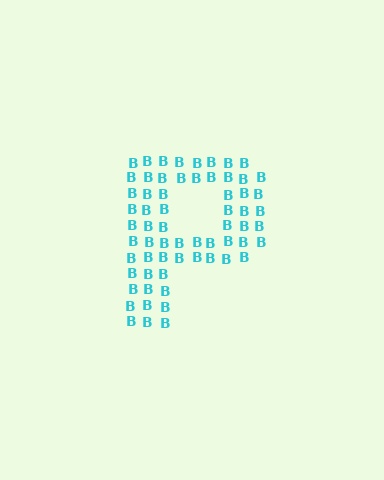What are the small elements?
The small elements are letter B's.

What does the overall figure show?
The overall figure shows the letter P.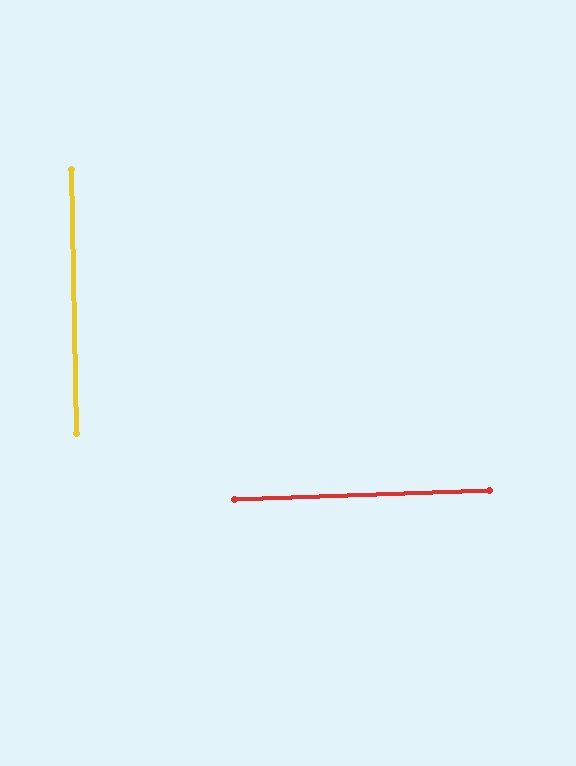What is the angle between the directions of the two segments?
Approximately 89 degrees.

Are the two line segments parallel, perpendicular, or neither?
Perpendicular — they meet at approximately 89°.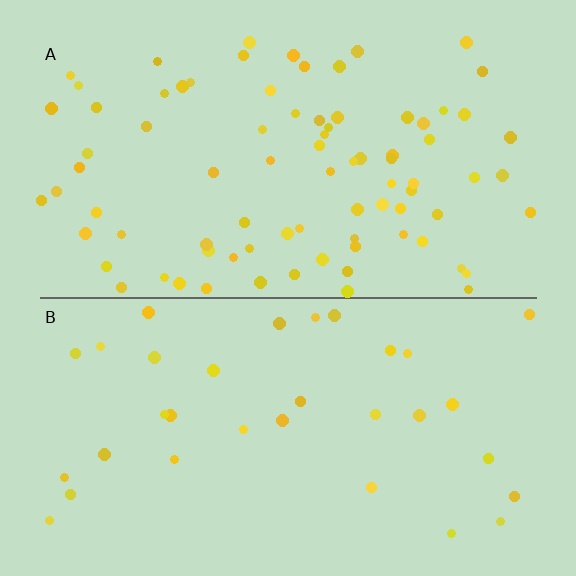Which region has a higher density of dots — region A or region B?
A (the top).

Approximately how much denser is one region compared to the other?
Approximately 2.5× — region A over region B.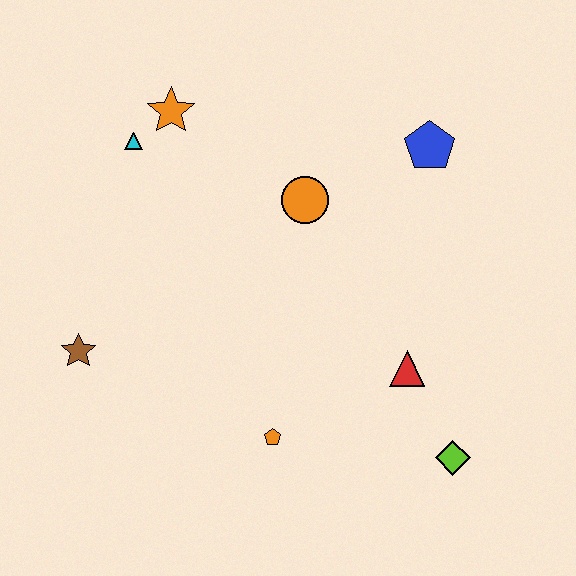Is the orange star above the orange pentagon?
Yes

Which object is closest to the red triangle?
The lime diamond is closest to the red triangle.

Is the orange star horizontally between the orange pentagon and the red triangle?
No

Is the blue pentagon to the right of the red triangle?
Yes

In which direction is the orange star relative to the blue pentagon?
The orange star is to the left of the blue pentagon.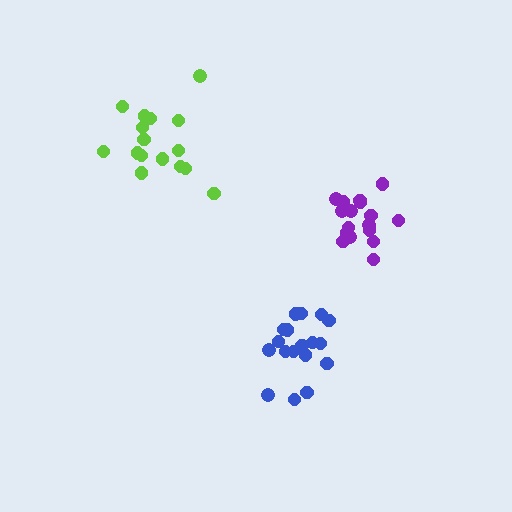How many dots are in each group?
Group 1: 17 dots, Group 2: 18 dots, Group 3: 16 dots (51 total).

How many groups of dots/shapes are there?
There are 3 groups.